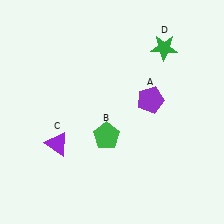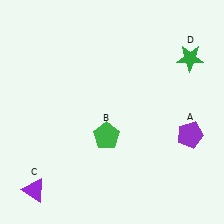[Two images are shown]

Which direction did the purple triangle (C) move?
The purple triangle (C) moved down.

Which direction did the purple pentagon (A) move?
The purple pentagon (A) moved right.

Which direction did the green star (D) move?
The green star (D) moved right.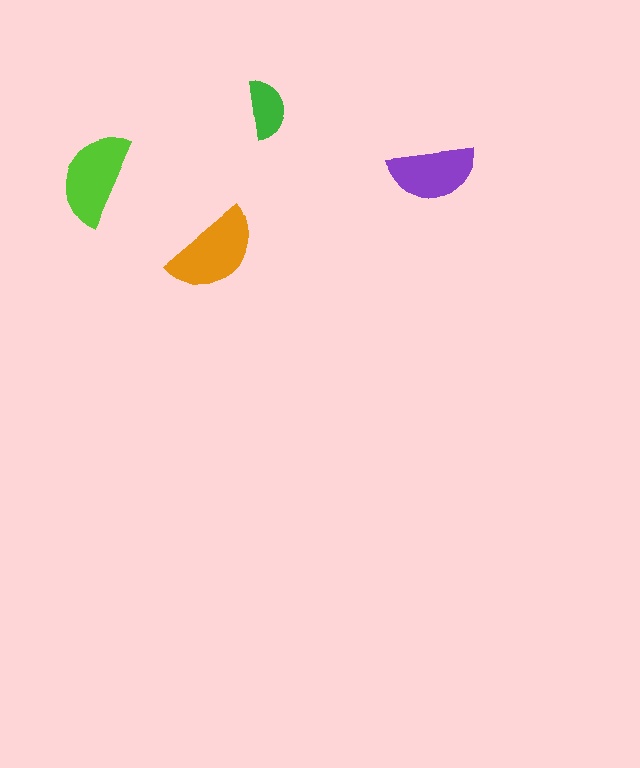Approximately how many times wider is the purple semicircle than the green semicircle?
About 1.5 times wider.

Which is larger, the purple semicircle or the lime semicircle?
The lime one.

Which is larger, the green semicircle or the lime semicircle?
The lime one.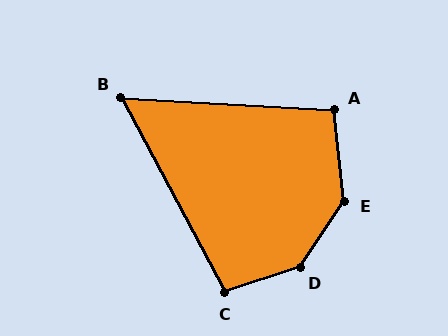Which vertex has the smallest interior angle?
B, at approximately 59 degrees.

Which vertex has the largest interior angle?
D, at approximately 143 degrees.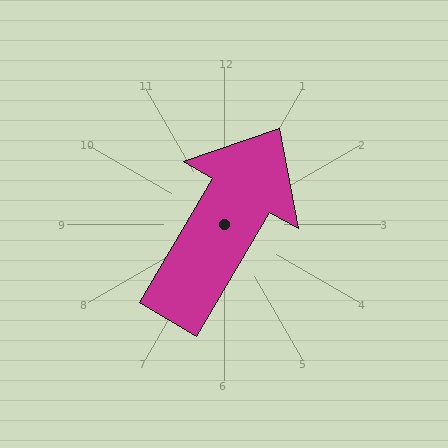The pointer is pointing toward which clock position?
Roughly 1 o'clock.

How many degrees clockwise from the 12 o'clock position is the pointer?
Approximately 30 degrees.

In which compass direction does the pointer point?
Northeast.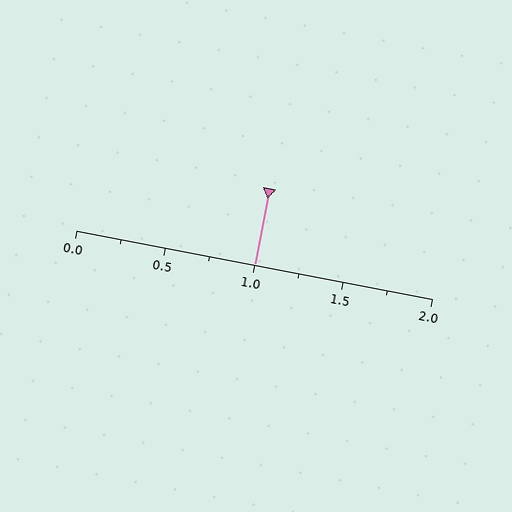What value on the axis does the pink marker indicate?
The marker indicates approximately 1.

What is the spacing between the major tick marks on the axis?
The major ticks are spaced 0.5 apart.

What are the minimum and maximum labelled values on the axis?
The axis runs from 0.0 to 2.0.